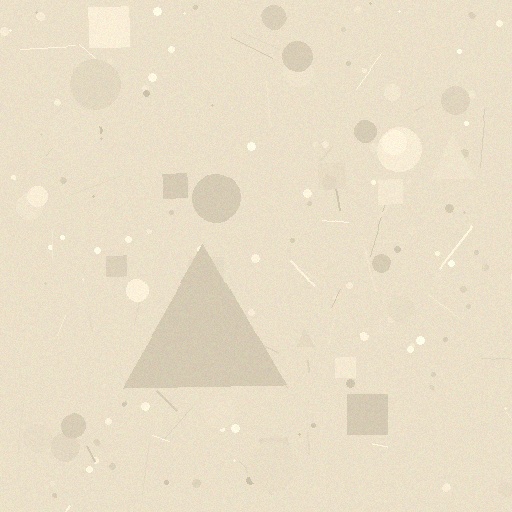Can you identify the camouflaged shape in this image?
The camouflaged shape is a triangle.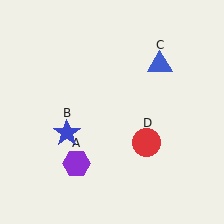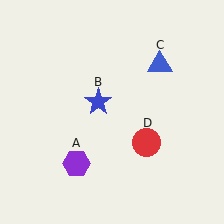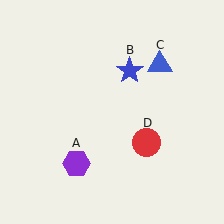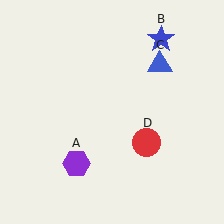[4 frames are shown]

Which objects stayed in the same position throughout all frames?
Purple hexagon (object A) and blue triangle (object C) and red circle (object D) remained stationary.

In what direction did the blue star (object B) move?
The blue star (object B) moved up and to the right.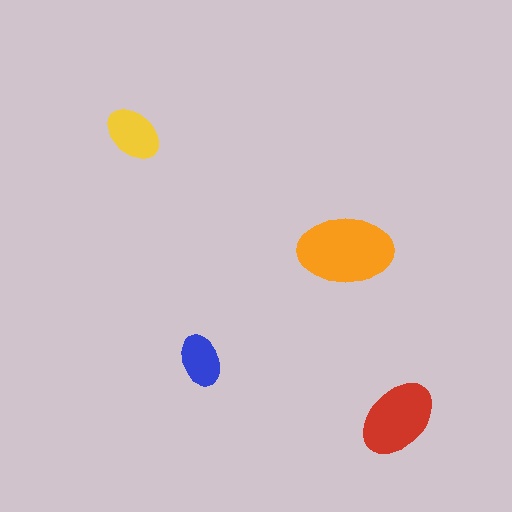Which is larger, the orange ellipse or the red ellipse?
The orange one.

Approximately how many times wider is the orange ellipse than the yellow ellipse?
About 1.5 times wider.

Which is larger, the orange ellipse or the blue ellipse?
The orange one.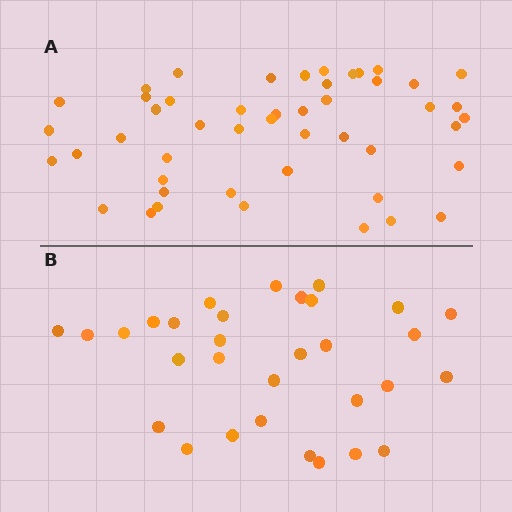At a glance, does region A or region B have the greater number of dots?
Region A (the top region) has more dots.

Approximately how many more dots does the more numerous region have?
Region A has approximately 15 more dots than region B.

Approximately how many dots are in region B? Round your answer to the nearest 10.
About 30 dots. (The exact count is 31, which rounds to 30.)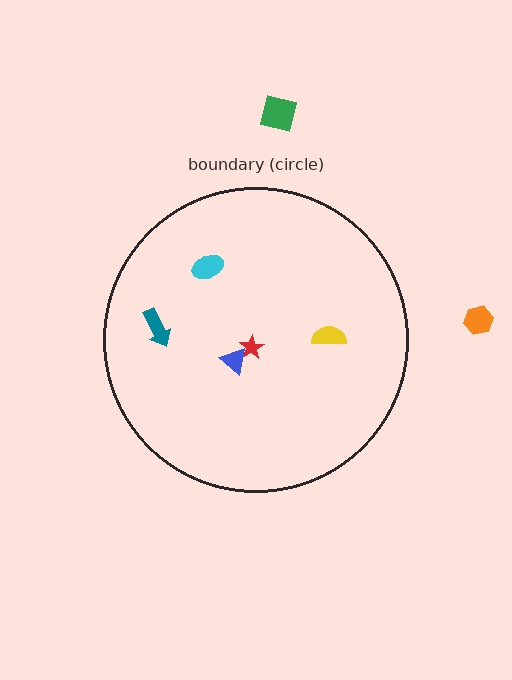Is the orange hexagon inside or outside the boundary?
Outside.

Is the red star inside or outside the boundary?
Inside.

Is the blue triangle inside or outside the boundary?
Inside.